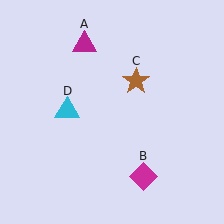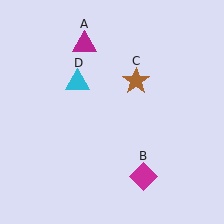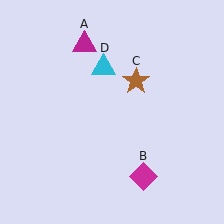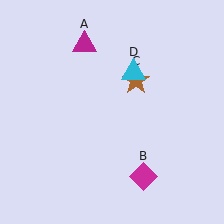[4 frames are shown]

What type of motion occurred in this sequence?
The cyan triangle (object D) rotated clockwise around the center of the scene.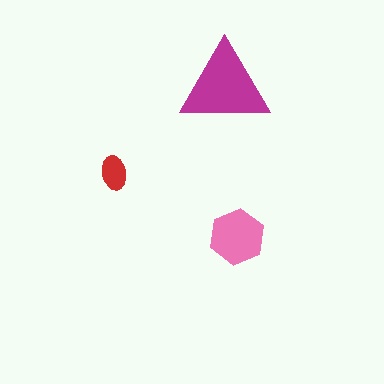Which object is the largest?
The magenta triangle.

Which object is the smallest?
The red ellipse.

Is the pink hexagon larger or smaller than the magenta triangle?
Smaller.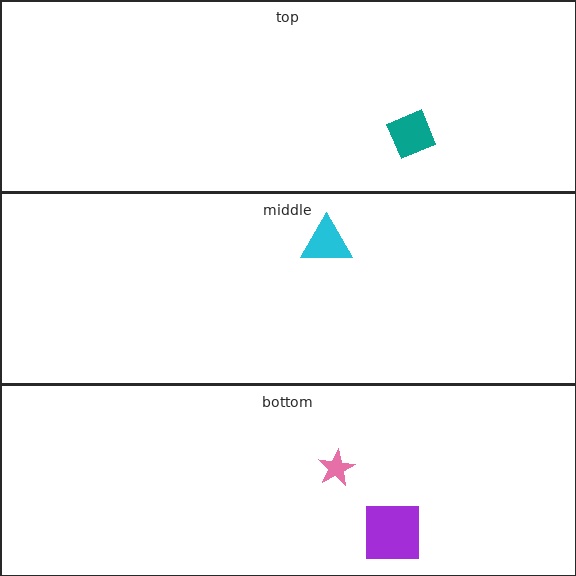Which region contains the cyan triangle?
The middle region.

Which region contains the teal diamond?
The top region.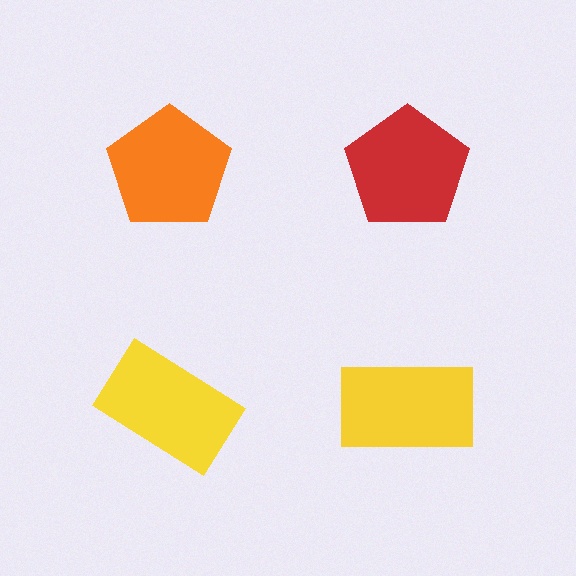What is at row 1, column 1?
An orange pentagon.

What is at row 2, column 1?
A yellow rectangle.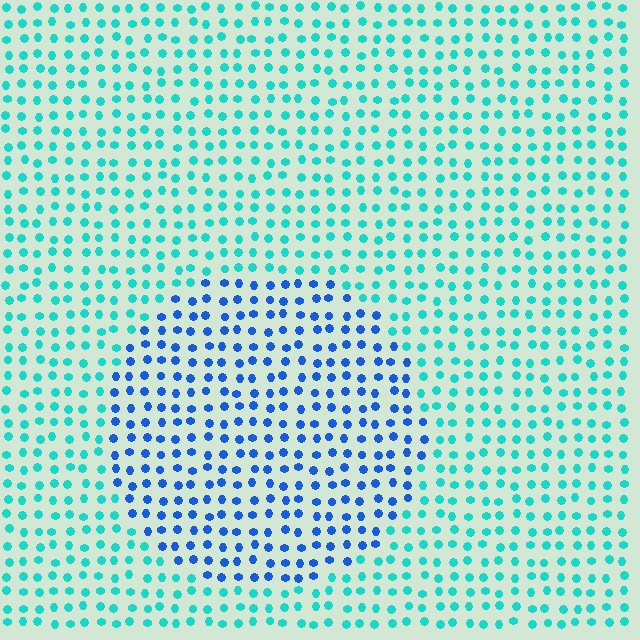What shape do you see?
I see a circle.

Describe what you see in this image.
The image is filled with small cyan elements in a uniform arrangement. A circle-shaped region is visible where the elements are tinted to a slightly different hue, forming a subtle color boundary.